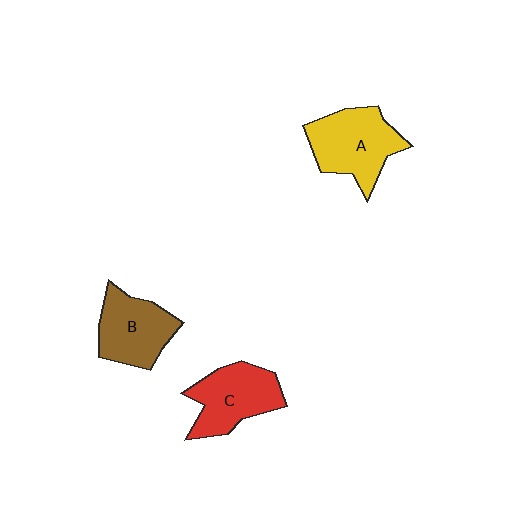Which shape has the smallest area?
Shape B (brown).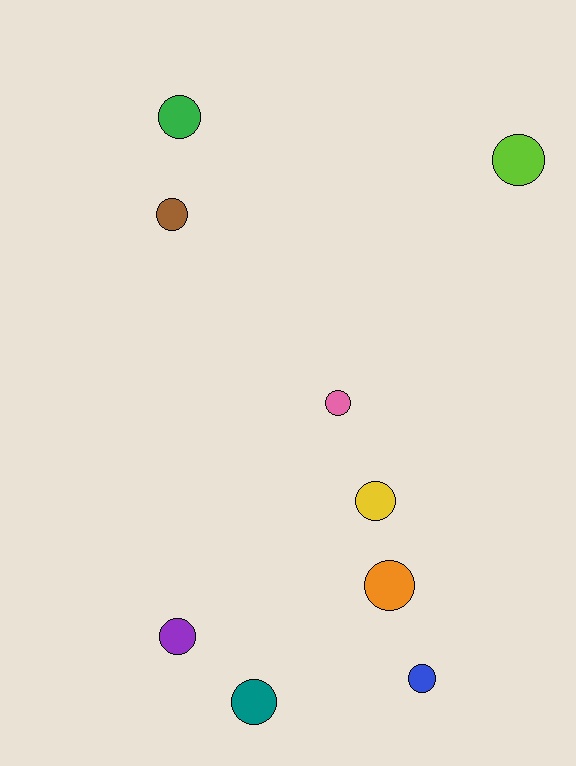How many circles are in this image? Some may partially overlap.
There are 9 circles.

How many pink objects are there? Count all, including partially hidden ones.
There is 1 pink object.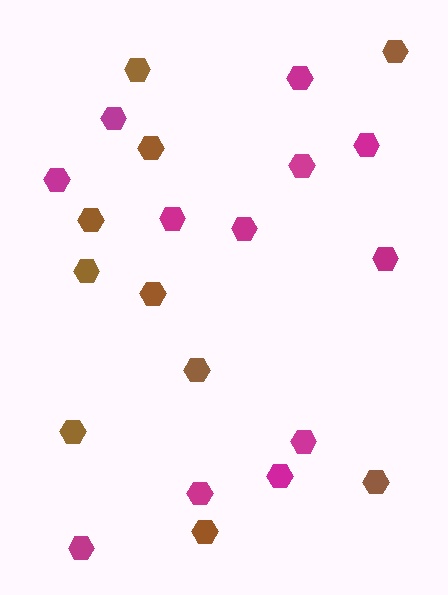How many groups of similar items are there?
There are 2 groups: one group of brown hexagons (10) and one group of magenta hexagons (12).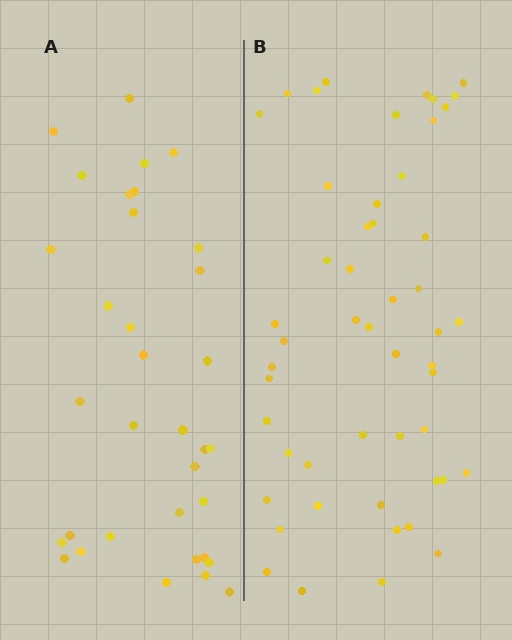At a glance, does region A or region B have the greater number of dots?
Region B (the right region) has more dots.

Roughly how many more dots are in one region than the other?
Region B has approximately 15 more dots than region A.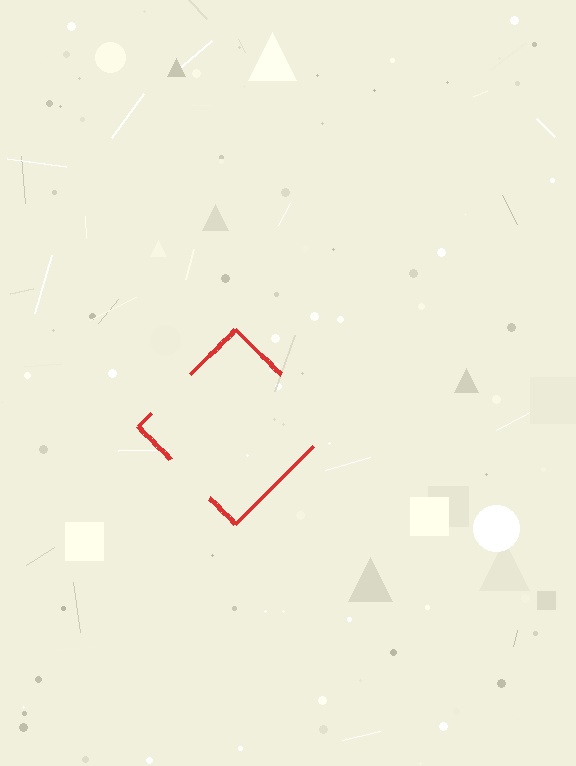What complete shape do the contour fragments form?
The contour fragments form a diamond.